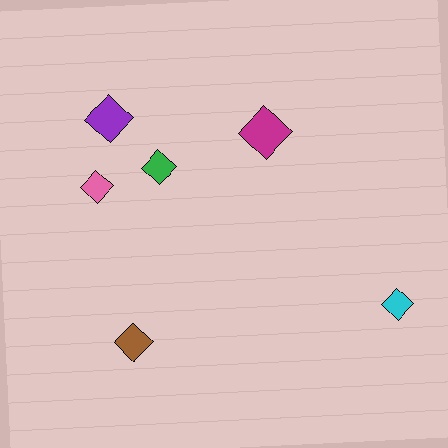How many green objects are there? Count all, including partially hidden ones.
There is 1 green object.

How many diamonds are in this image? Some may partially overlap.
There are 6 diamonds.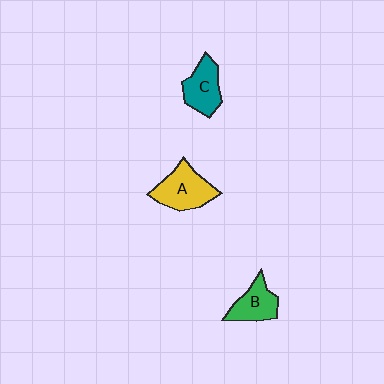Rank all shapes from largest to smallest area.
From largest to smallest: A (yellow), C (teal), B (green).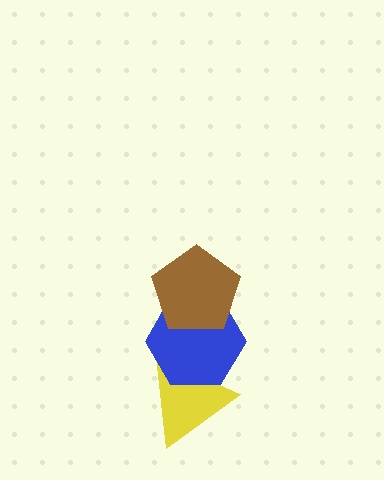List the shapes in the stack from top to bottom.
From top to bottom: the brown pentagon, the blue hexagon, the yellow triangle.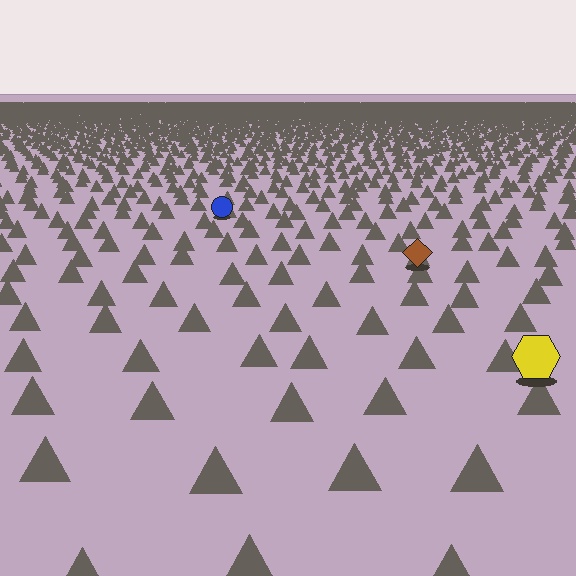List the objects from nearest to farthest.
From nearest to farthest: the yellow hexagon, the brown diamond, the blue circle.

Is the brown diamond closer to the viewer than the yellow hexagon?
No. The yellow hexagon is closer — you can tell from the texture gradient: the ground texture is coarser near it.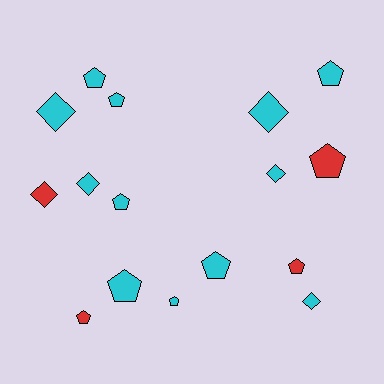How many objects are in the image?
There are 16 objects.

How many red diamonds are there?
There is 1 red diamond.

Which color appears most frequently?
Cyan, with 12 objects.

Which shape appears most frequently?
Pentagon, with 10 objects.